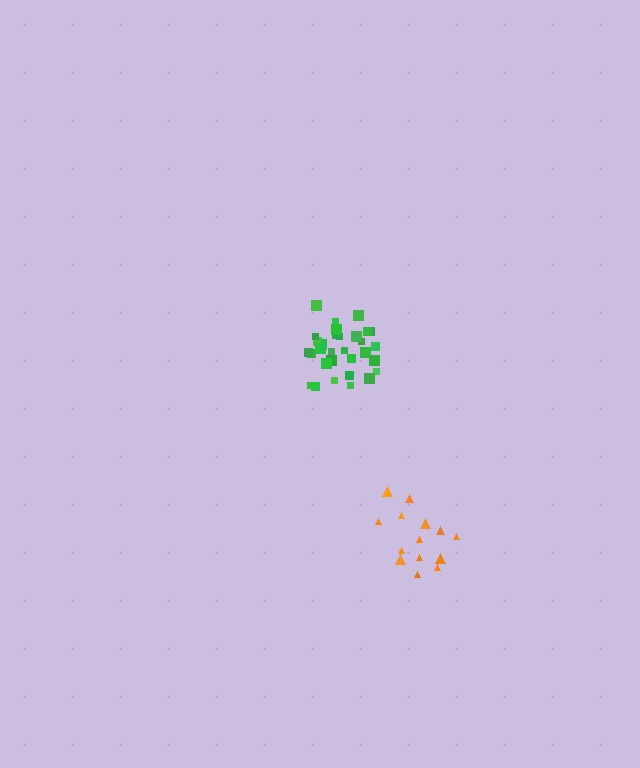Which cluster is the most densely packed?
Green.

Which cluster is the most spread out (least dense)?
Orange.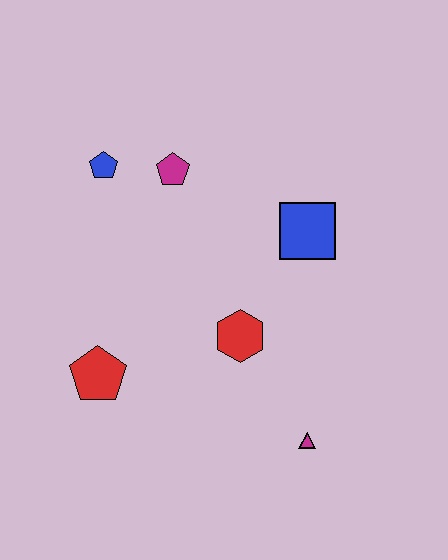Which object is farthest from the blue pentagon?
The magenta triangle is farthest from the blue pentagon.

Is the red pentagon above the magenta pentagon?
No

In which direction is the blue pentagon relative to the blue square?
The blue pentagon is to the left of the blue square.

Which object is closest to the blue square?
The red hexagon is closest to the blue square.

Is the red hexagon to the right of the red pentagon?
Yes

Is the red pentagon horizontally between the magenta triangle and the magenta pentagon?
No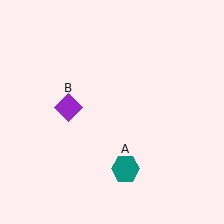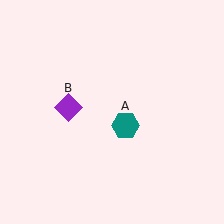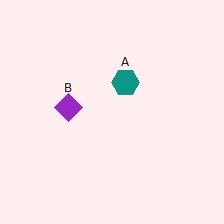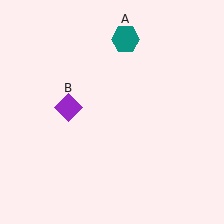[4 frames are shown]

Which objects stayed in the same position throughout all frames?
Purple diamond (object B) remained stationary.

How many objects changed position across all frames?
1 object changed position: teal hexagon (object A).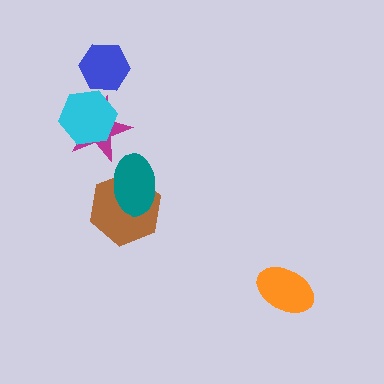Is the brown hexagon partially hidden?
Yes, it is partially covered by another shape.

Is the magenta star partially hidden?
Yes, it is partially covered by another shape.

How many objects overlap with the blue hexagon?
0 objects overlap with the blue hexagon.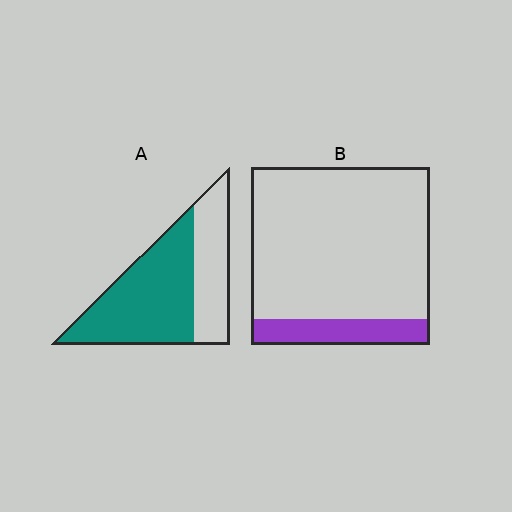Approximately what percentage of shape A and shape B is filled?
A is approximately 65% and B is approximately 15%.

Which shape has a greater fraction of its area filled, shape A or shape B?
Shape A.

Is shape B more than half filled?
No.